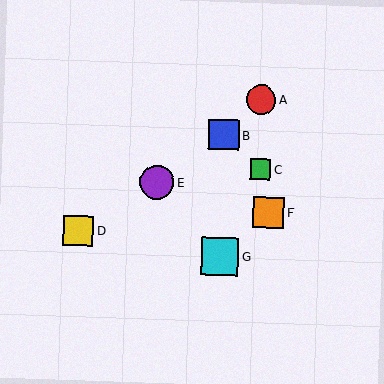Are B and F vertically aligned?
No, B is at x≈224 and F is at x≈269.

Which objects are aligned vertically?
Objects B, G are aligned vertically.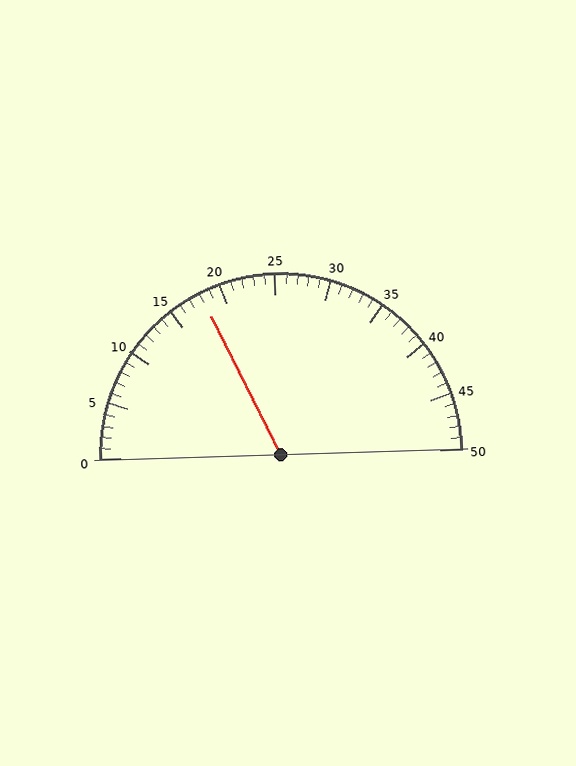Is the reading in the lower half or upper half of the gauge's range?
The reading is in the lower half of the range (0 to 50).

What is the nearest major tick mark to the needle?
The nearest major tick mark is 20.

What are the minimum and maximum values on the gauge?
The gauge ranges from 0 to 50.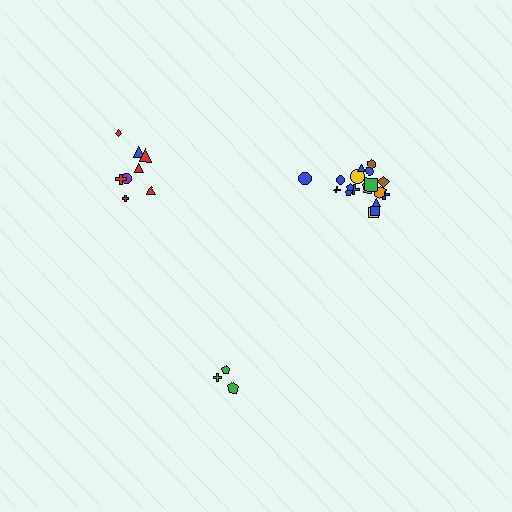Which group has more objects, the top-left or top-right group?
The top-right group.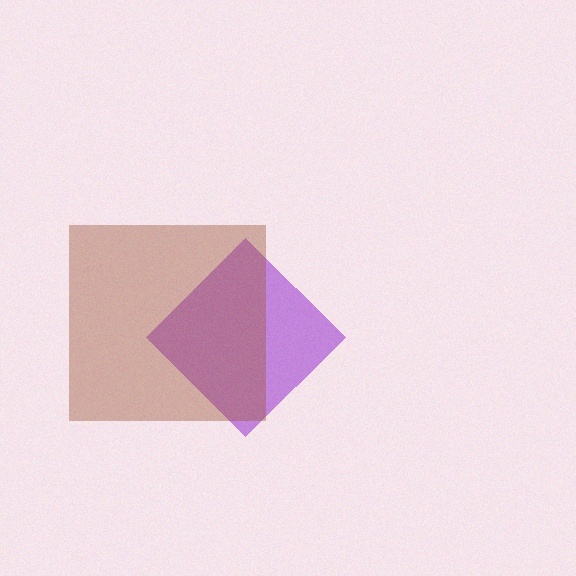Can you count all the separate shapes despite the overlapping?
Yes, there are 2 separate shapes.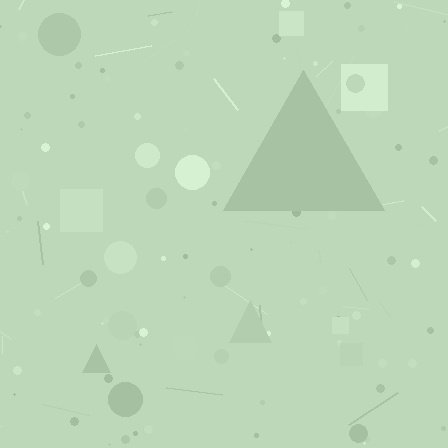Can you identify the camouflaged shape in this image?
The camouflaged shape is a triangle.